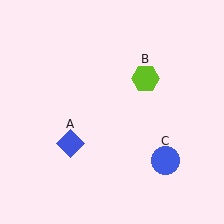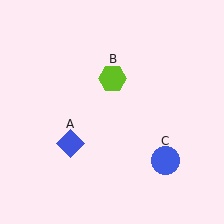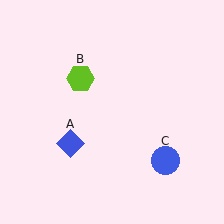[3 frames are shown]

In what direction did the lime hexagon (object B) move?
The lime hexagon (object B) moved left.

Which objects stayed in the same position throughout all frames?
Blue diamond (object A) and blue circle (object C) remained stationary.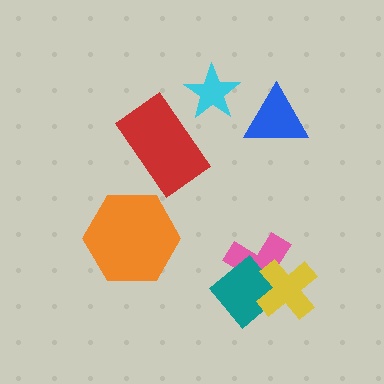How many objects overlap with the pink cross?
2 objects overlap with the pink cross.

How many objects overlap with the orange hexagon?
0 objects overlap with the orange hexagon.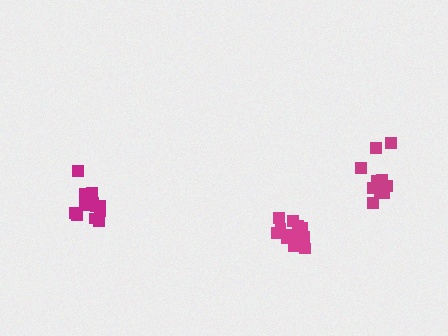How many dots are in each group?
Group 1: 13 dots, Group 2: 14 dots, Group 3: 10 dots (37 total).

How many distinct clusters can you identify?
There are 3 distinct clusters.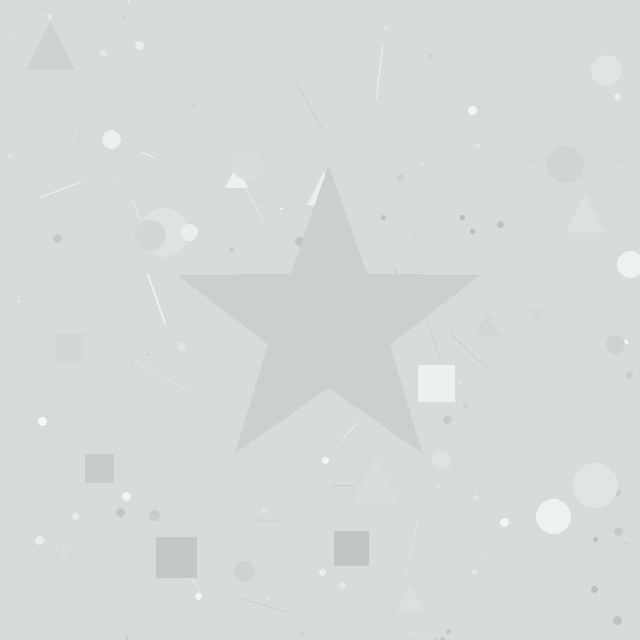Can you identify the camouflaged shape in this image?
The camouflaged shape is a star.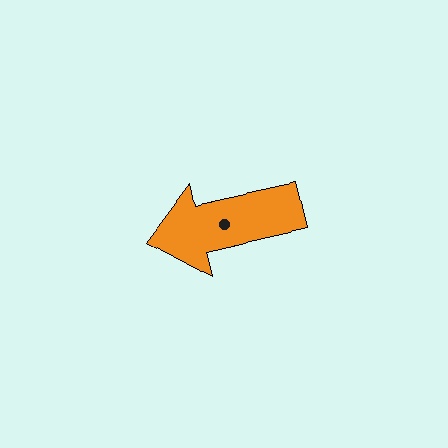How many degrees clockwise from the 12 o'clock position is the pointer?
Approximately 257 degrees.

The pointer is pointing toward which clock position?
Roughly 9 o'clock.